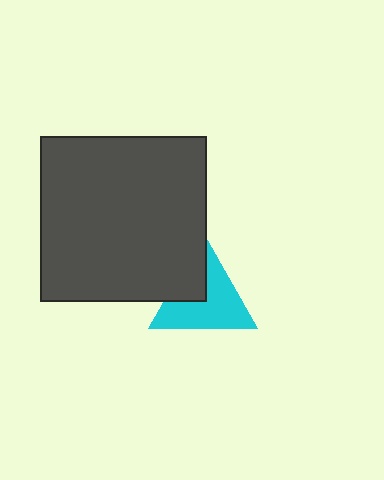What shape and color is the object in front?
The object in front is a dark gray square.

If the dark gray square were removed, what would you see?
You would see the complete cyan triangle.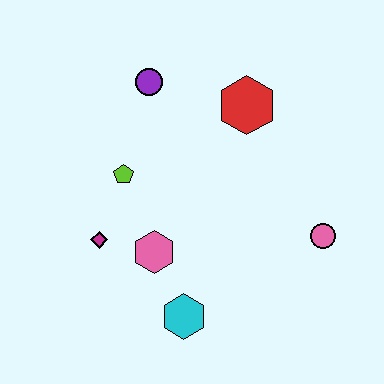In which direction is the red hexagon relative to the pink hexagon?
The red hexagon is above the pink hexagon.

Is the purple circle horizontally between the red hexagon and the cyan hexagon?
No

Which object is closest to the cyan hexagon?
The pink hexagon is closest to the cyan hexagon.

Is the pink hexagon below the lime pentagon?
Yes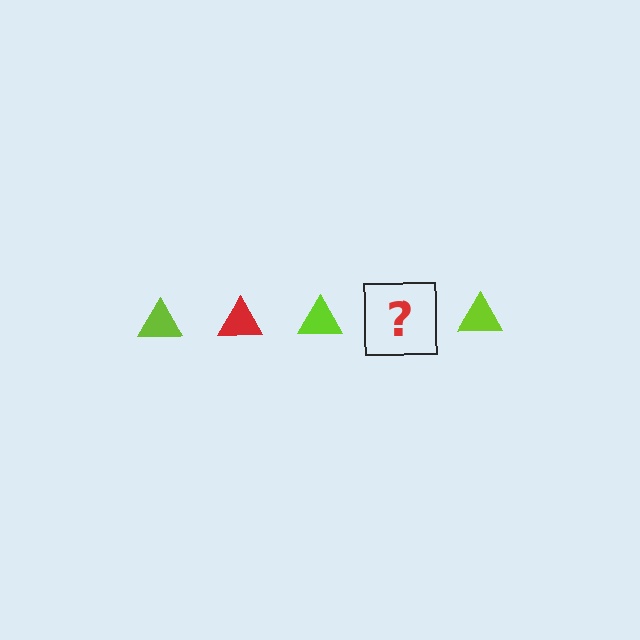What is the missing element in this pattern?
The missing element is a red triangle.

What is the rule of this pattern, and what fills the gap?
The rule is that the pattern cycles through lime, red triangles. The gap should be filled with a red triangle.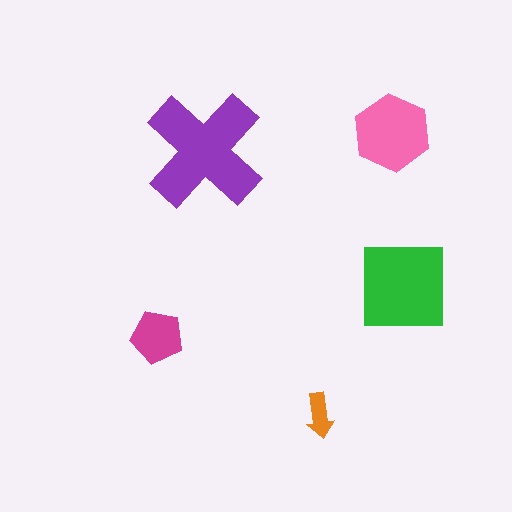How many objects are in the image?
There are 5 objects in the image.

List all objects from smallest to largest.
The orange arrow, the magenta pentagon, the pink hexagon, the green square, the purple cross.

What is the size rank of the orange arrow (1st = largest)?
5th.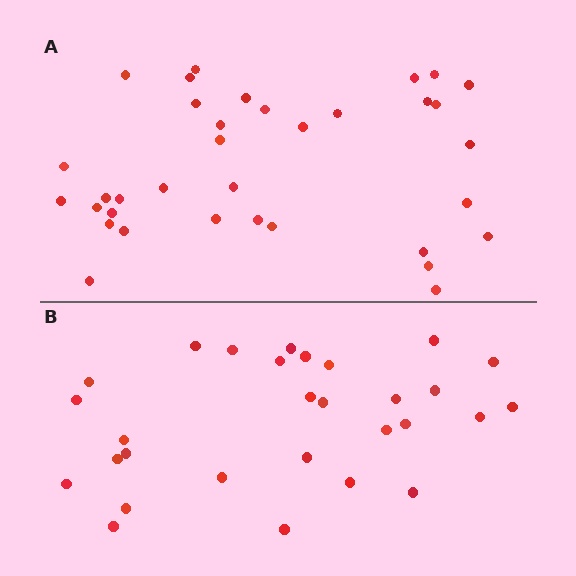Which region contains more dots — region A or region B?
Region A (the top region) has more dots.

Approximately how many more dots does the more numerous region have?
Region A has about 6 more dots than region B.